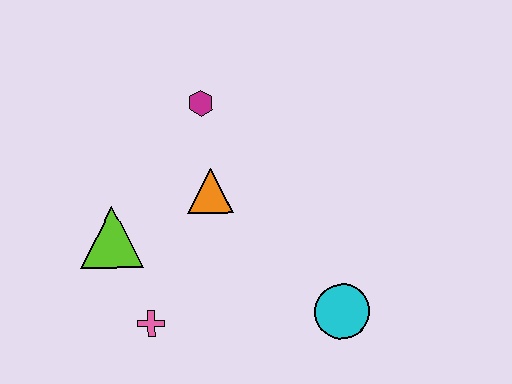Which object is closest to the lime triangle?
The pink cross is closest to the lime triangle.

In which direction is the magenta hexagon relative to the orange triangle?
The magenta hexagon is above the orange triangle.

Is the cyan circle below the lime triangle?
Yes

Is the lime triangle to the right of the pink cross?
No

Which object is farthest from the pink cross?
The magenta hexagon is farthest from the pink cross.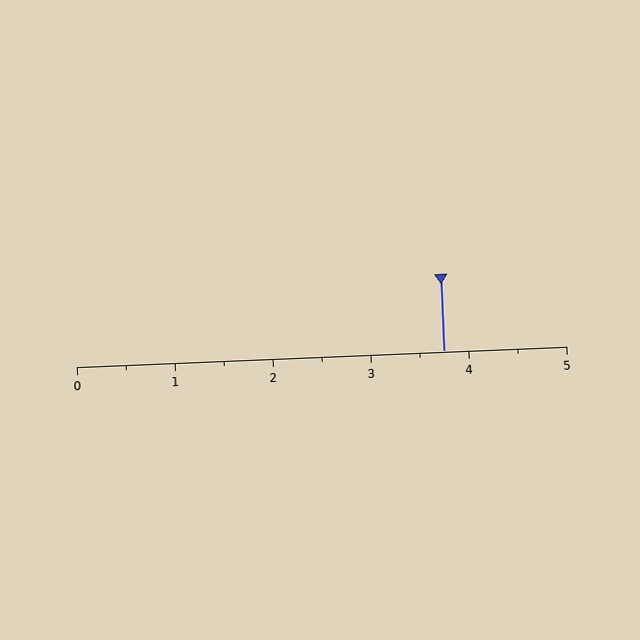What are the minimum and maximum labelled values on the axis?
The axis runs from 0 to 5.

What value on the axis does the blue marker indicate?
The marker indicates approximately 3.8.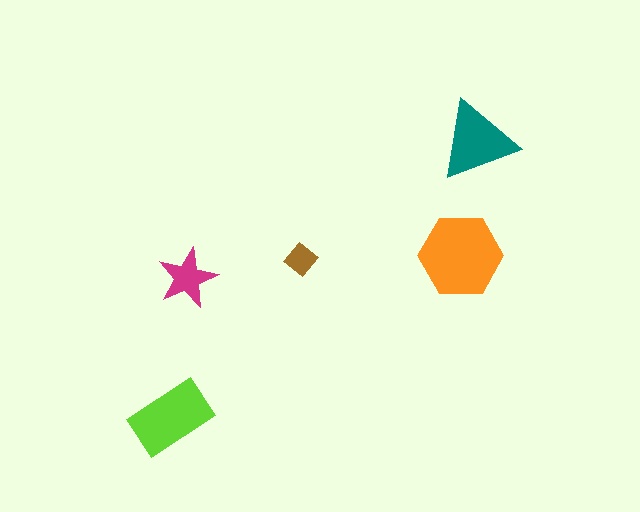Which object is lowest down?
The lime rectangle is bottommost.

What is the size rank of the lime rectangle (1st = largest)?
2nd.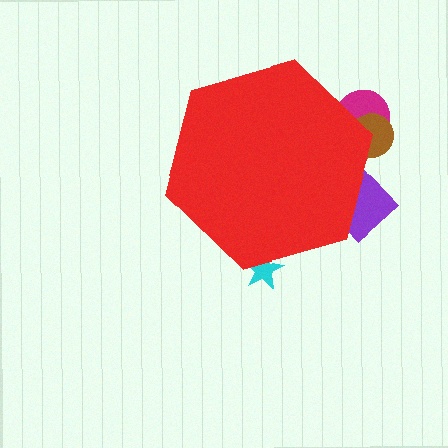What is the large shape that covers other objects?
A red hexagon.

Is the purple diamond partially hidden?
Yes, the purple diamond is partially hidden behind the red hexagon.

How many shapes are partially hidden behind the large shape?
4 shapes are partially hidden.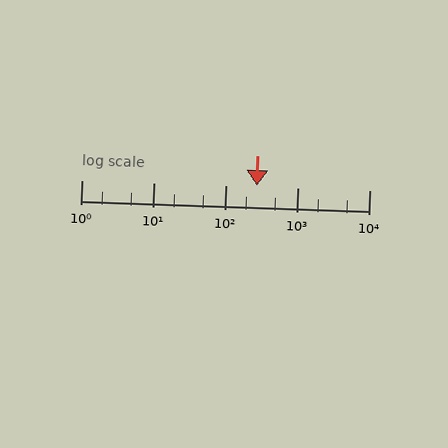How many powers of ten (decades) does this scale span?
The scale spans 4 decades, from 1 to 10000.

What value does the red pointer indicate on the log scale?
The pointer indicates approximately 270.